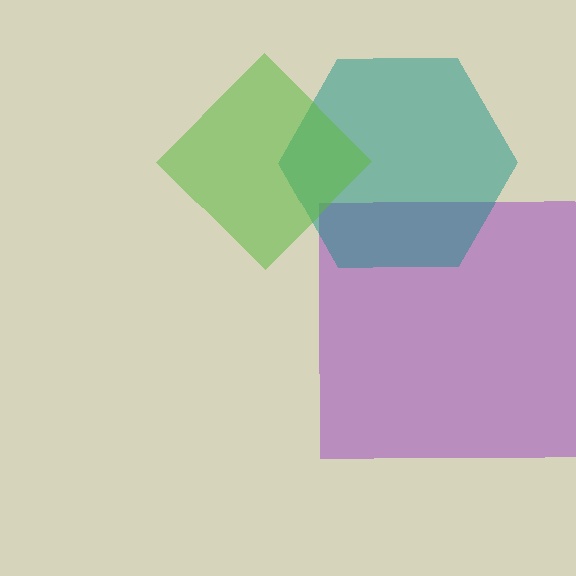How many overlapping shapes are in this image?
There are 3 overlapping shapes in the image.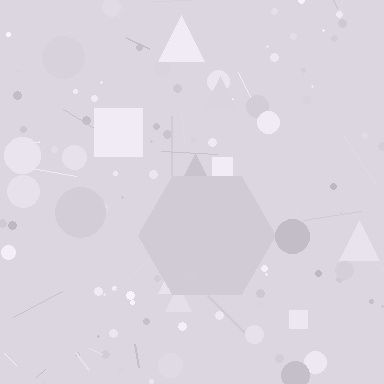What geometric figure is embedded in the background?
A hexagon is embedded in the background.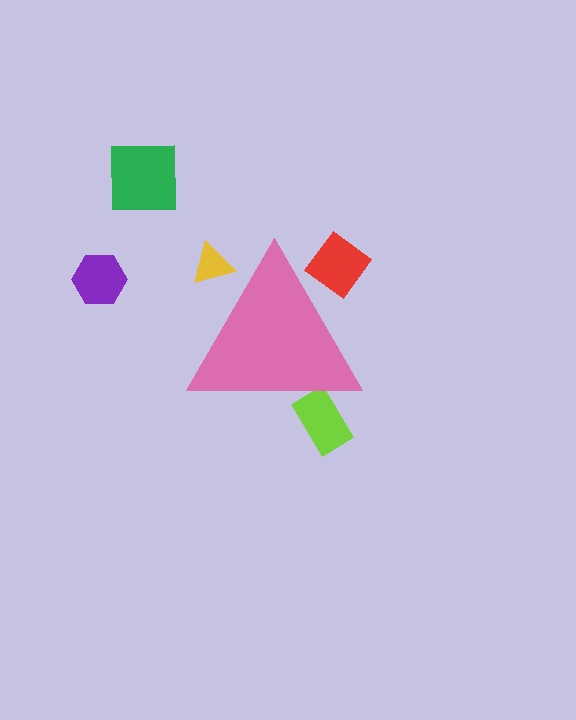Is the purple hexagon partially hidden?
No, the purple hexagon is fully visible.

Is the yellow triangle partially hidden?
Yes, the yellow triangle is partially hidden behind the pink triangle.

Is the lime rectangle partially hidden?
Yes, the lime rectangle is partially hidden behind the pink triangle.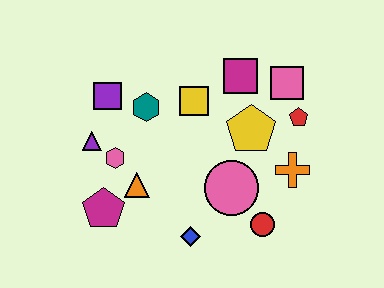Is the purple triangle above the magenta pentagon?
Yes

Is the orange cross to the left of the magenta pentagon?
No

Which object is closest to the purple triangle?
The pink hexagon is closest to the purple triangle.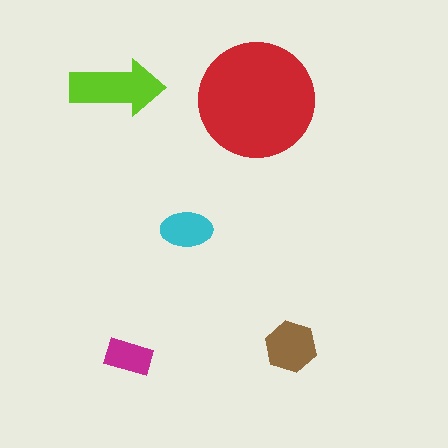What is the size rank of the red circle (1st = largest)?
1st.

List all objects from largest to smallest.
The red circle, the lime arrow, the brown hexagon, the cyan ellipse, the magenta rectangle.